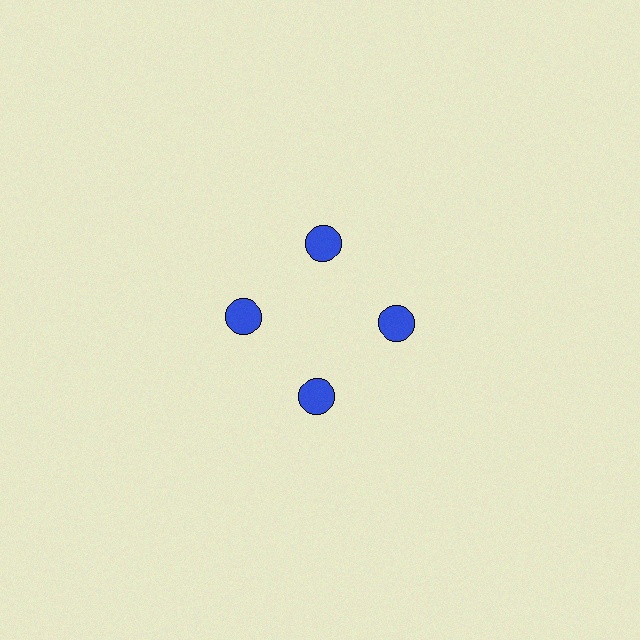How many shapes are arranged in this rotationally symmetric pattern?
There are 4 shapes, arranged in 4 groups of 1.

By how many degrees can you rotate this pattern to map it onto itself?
The pattern maps onto itself every 90 degrees of rotation.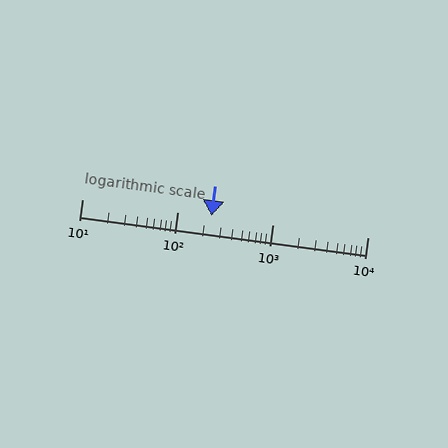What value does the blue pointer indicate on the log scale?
The pointer indicates approximately 230.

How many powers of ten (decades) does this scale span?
The scale spans 3 decades, from 10 to 10000.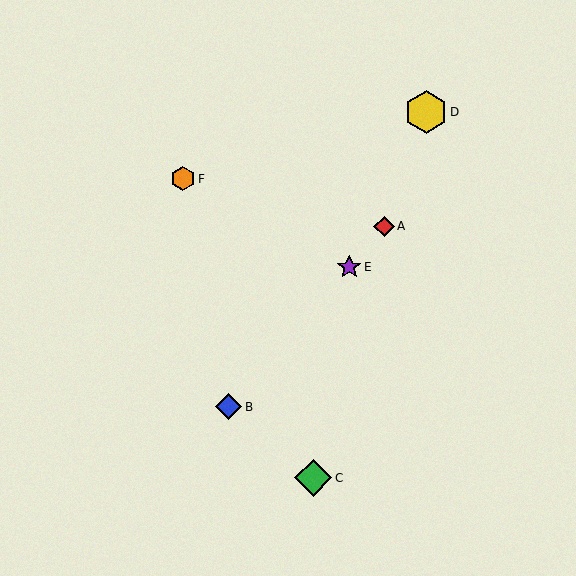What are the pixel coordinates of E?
Object E is at (349, 267).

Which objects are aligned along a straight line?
Objects A, B, E are aligned along a straight line.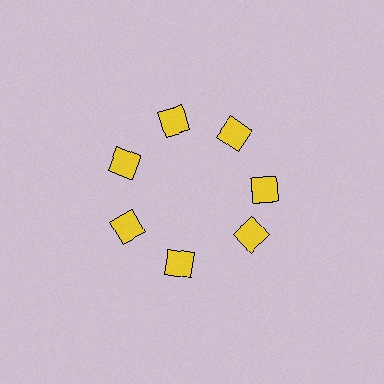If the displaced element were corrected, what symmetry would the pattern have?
It would have 7-fold rotational symmetry — the pattern would map onto itself every 51 degrees.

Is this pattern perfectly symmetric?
No. The 7 yellow diamonds are arranged in a ring, but one element near the 5 o'clock position is rotated out of alignment along the ring, breaking the 7-fold rotational symmetry.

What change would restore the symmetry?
The symmetry would be restored by rotating it back into even spacing with its neighbors so that all 7 diamonds sit at equal angles and equal distance from the center.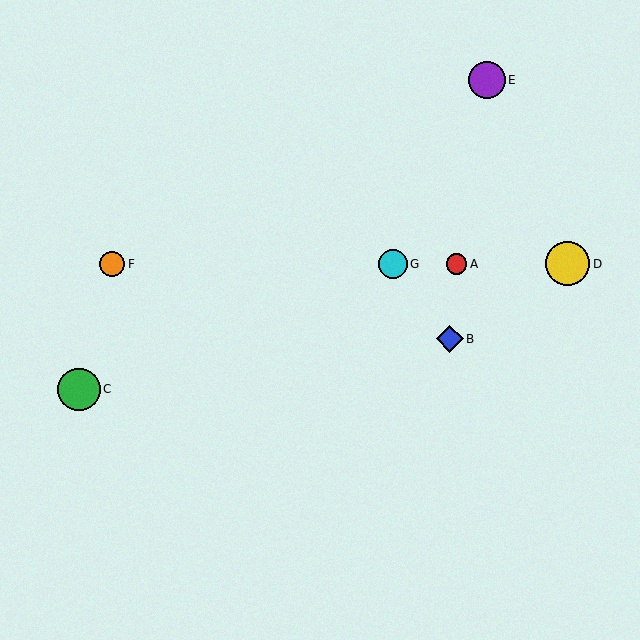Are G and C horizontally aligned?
No, G is at y≈264 and C is at y≈389.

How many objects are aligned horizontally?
4 objects (A, D, F, G) are aligned horizontally.